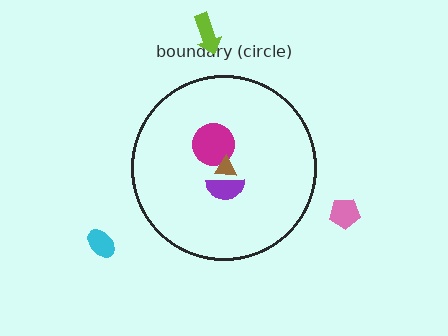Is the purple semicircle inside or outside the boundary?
Inside.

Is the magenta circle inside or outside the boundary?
Inside.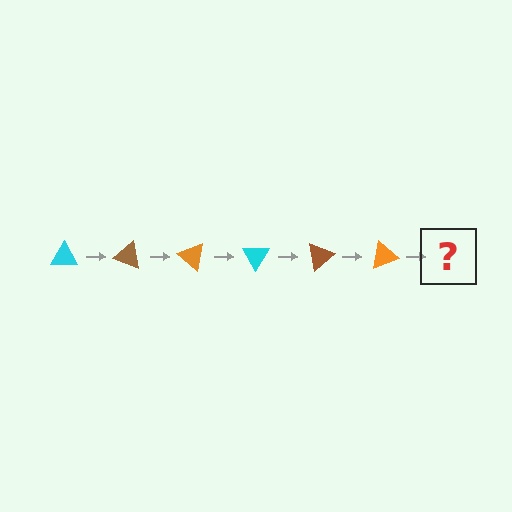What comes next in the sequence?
The next element should be a cyan triangle, rotated 120 degrees from the start.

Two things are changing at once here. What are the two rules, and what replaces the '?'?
The two rules are that it rotates 20 degrees each step and the color cycles through cyan, brown, and orange. The '?' should be a cyan triangle, rotated 120 degrees from the start.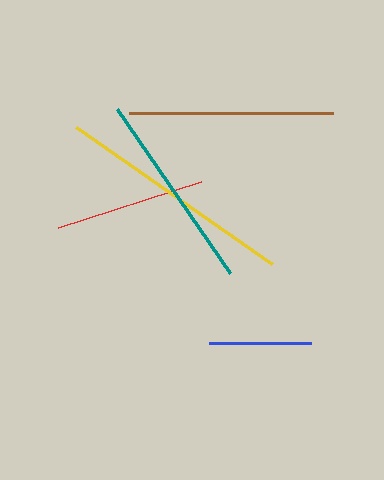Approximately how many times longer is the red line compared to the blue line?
The red line is approximately 1.5 times the length of the blue line.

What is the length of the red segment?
The red segment is approximately 150 pixels long.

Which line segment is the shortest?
The blue line is the shortest at approximately 103 pixels.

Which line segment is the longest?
The yellow line is the longest at approximately 239 pixels.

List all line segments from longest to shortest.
From longest to shortest: yellow, brown, teal, red, blue.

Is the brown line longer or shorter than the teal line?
The brown line is longer than the teal line.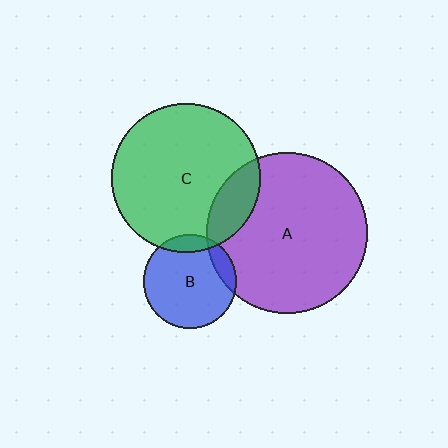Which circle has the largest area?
Circle A (purple).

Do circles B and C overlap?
Yes.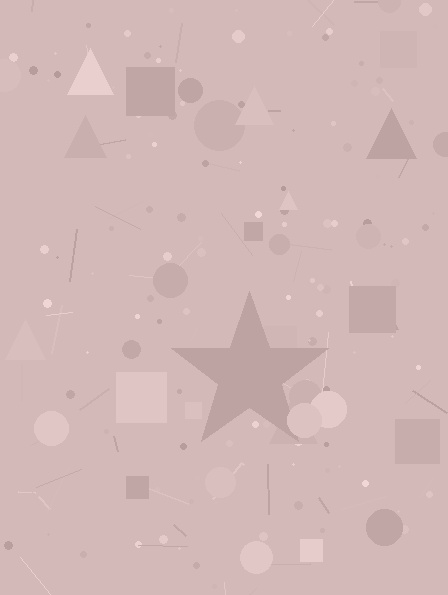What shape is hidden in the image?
A star is hidden in the image.